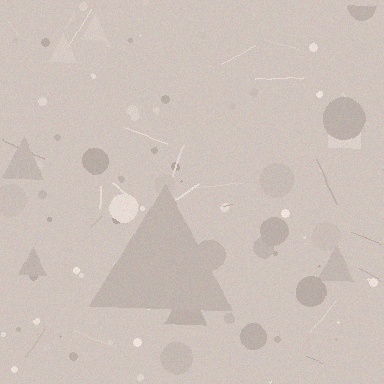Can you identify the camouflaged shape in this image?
The camouflaged shape is a triangle.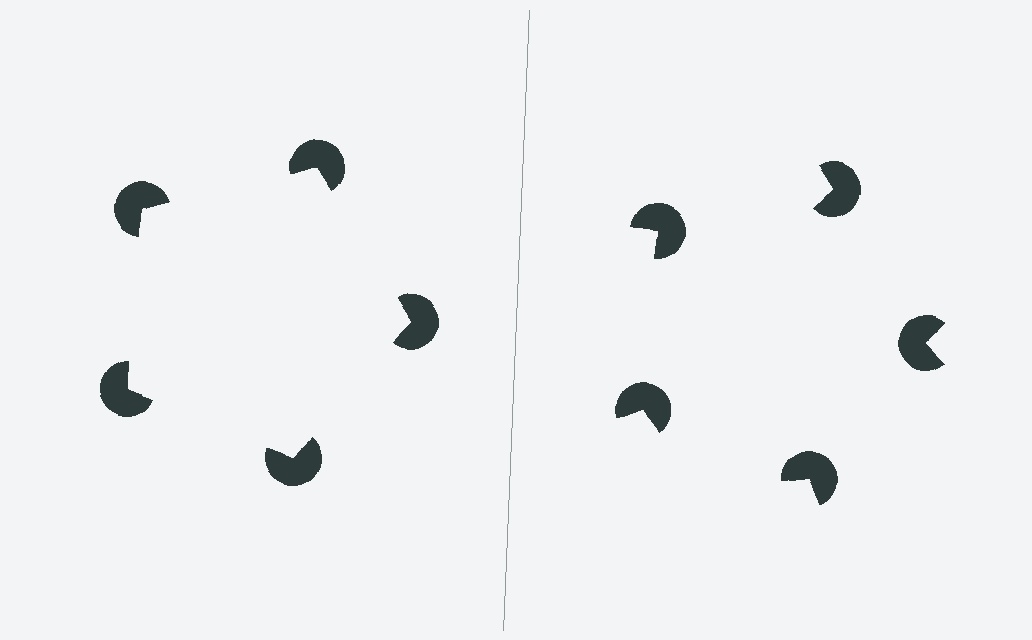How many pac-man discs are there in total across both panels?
10 — 5 on each side.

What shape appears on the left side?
An illusory pentagon.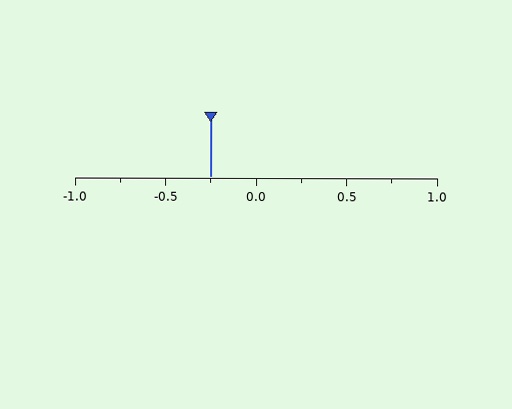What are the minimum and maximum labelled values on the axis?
The axis runs from -1.0 to 1.0.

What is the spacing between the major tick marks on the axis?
The major ticks are spaced 0.5 apart.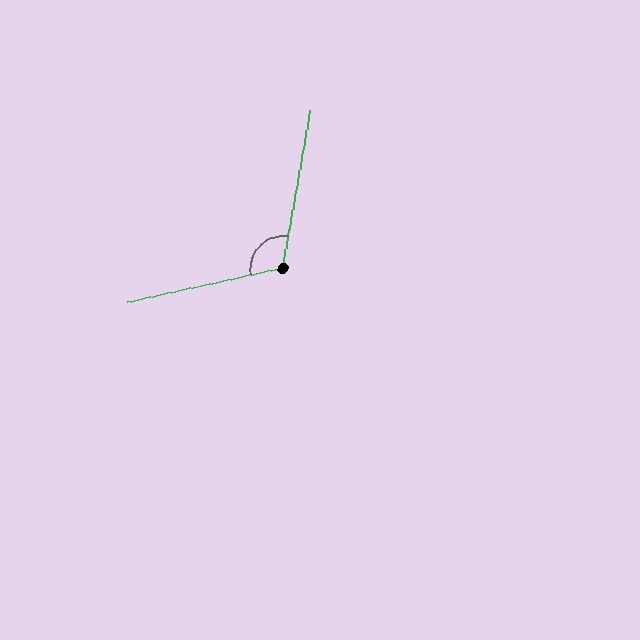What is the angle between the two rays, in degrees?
Approximately 112 degrees.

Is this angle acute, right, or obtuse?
It is obtuse.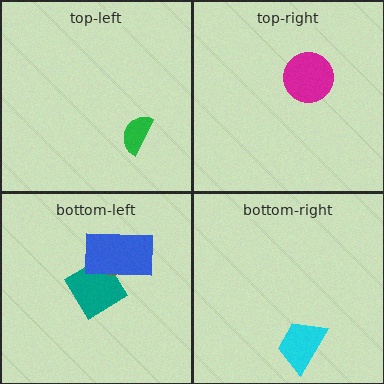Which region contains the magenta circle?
The top-right region.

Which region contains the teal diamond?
The bottom-left region.